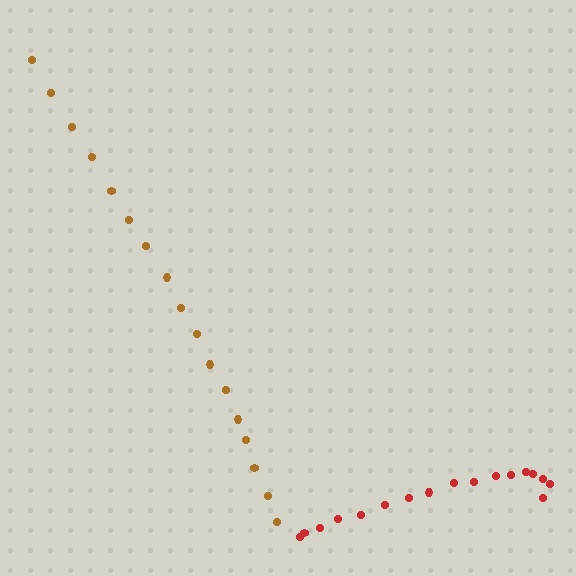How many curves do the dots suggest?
There are 2 distinct paths.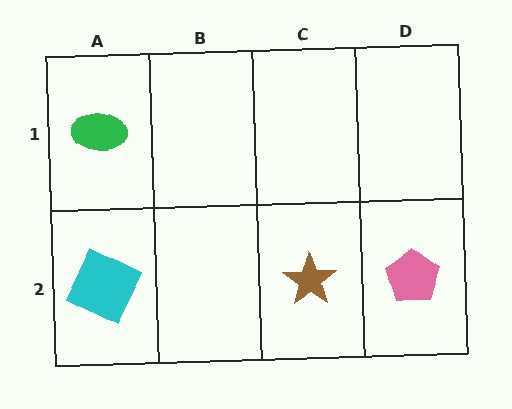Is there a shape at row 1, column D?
No, that cell is empty.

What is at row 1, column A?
A green ellipse.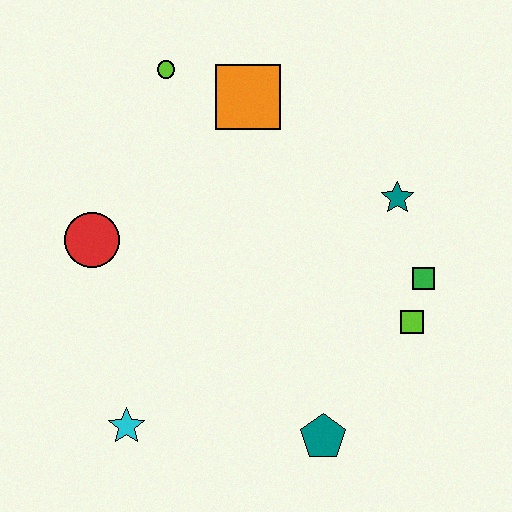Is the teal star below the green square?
No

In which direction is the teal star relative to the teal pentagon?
The teal star is above the teal pentagon.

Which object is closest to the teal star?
The green square is closest to the teal star.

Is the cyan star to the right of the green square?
No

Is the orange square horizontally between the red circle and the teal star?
Yes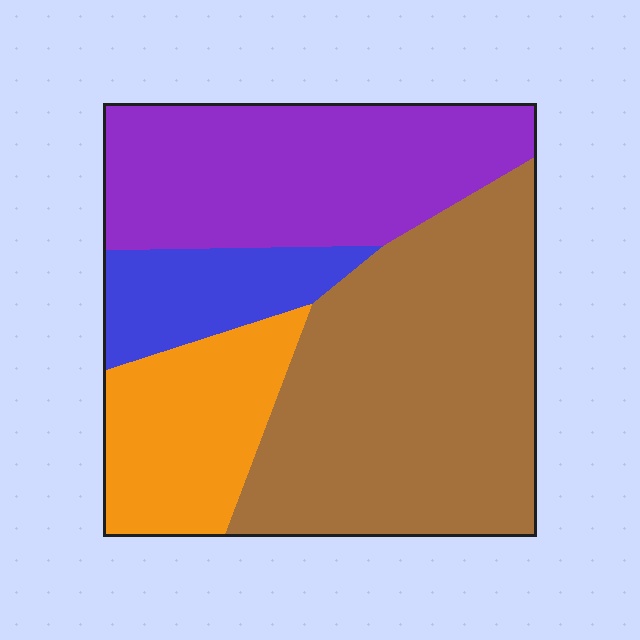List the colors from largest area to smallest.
From largest to smallest: brown, purple, orange, blue.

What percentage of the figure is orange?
Orange takes up about one sixth (1/6) of the figure.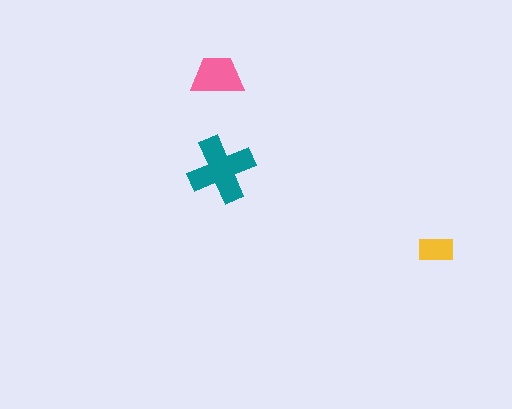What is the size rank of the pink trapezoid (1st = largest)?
2nd.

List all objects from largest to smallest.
The teal cross, the pink trapezoid, the yellow rectangle.